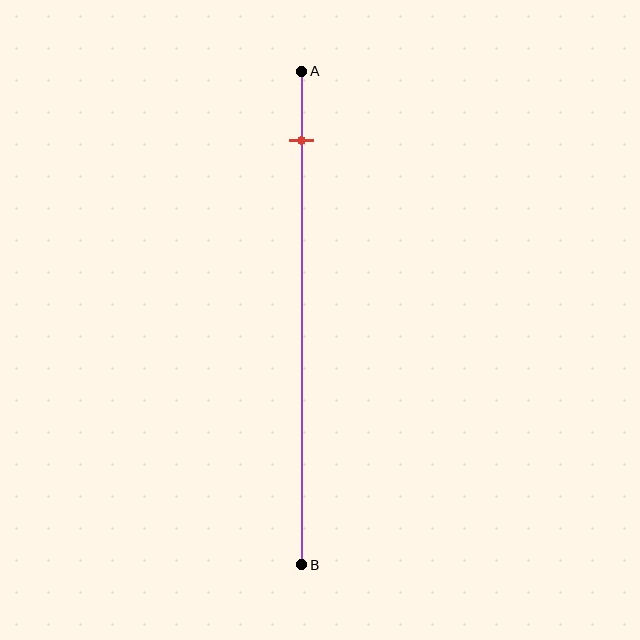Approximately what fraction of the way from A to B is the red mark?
The red mark is approximately 15% of the way from A to B.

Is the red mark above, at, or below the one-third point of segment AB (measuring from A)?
The red mark is above the one-third point of segment AB.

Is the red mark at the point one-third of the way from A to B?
No, the mark is at about 15% from A, not at the 33% one-third point.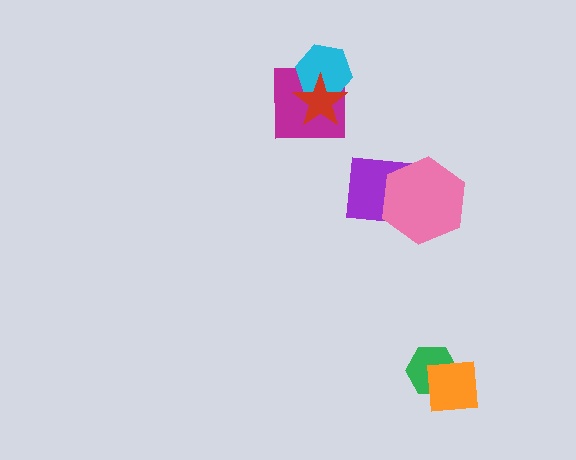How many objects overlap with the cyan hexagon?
2 objects overlap with the cyan hexagon.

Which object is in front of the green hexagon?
The orange square is in front of the green hexagon.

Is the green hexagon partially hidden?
Yes, it is partially covered by another shape.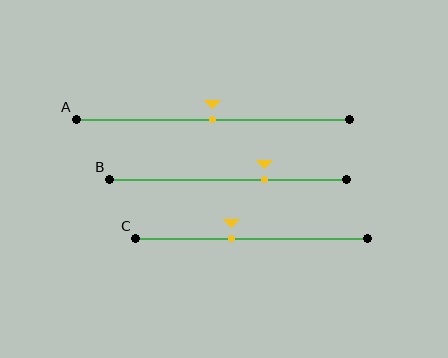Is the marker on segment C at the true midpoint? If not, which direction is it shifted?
No, the marker on segment C is shifted to the left by about 9% of the segment length.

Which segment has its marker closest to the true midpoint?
Segment A has its marker closest to the true midpoint.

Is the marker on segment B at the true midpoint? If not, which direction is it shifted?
No, the marker on segment B is shifted to the right by about 16% of the segment length.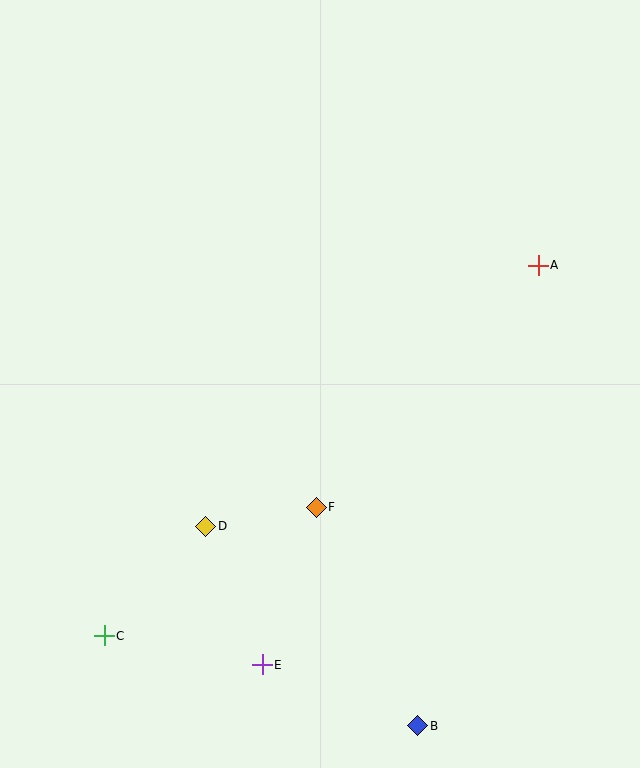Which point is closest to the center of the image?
Point F at (316, 507) is closest to the center.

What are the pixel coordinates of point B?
Point B is at (418, 726).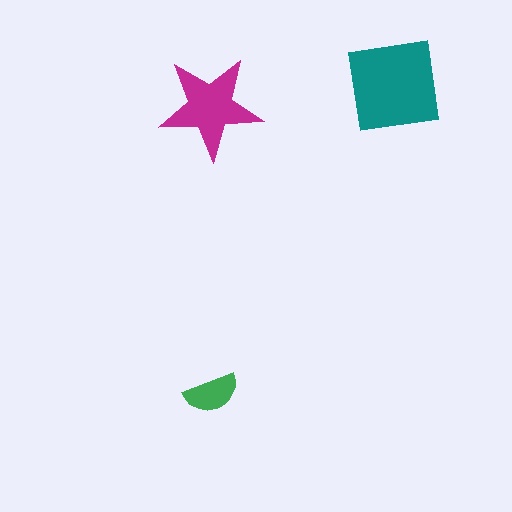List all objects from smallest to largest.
The green semicircle, the magenta star, the teal square.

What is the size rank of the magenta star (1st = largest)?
2nd.